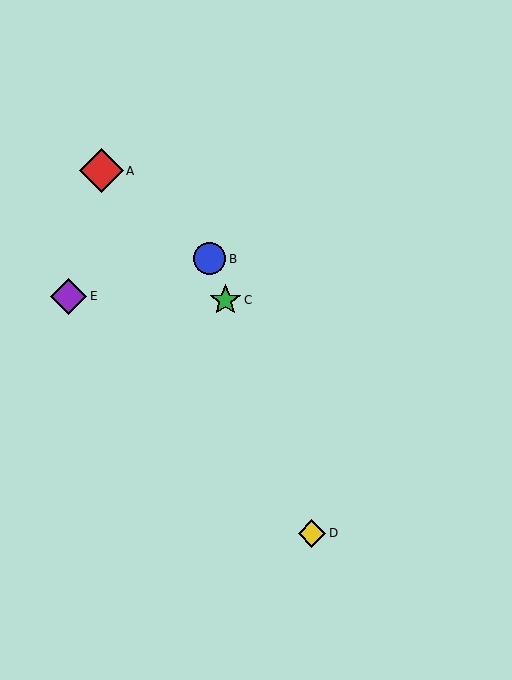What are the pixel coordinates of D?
Object D is at (312, 533).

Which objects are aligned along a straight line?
Objects B, C, D are aligned along a straight line.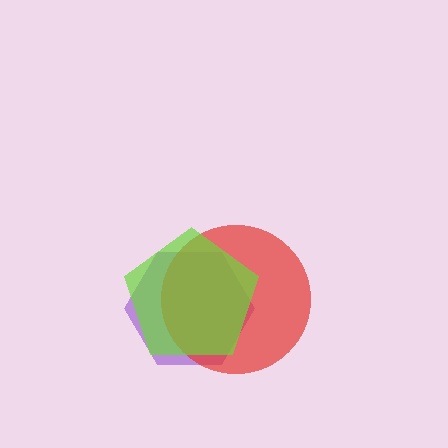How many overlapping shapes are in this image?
There are 3 overlapping shapes in the image.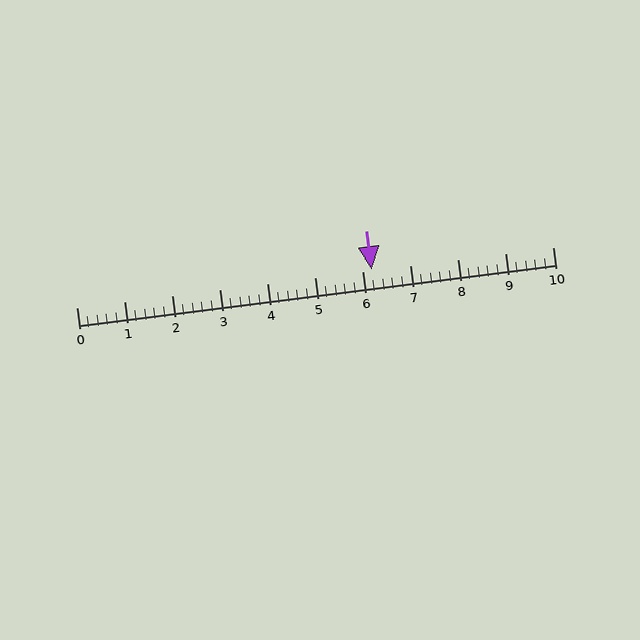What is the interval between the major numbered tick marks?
The major tick marks are spaced 1 units apart.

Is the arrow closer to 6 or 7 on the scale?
The arrow is closer to 6.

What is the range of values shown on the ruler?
The ruler shows values from 0 to 10.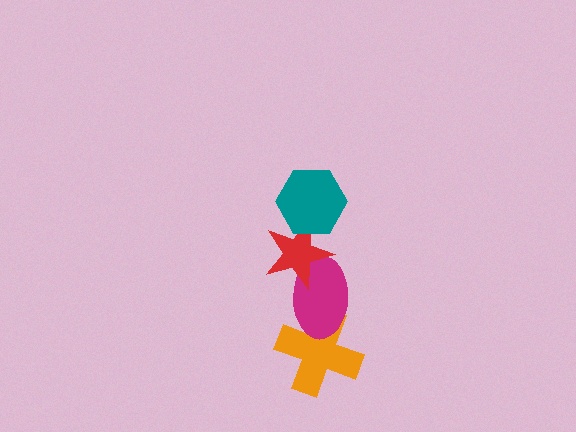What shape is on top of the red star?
The teal hexagon is on top of the red star.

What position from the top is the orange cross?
The orange cross is 4th from the top.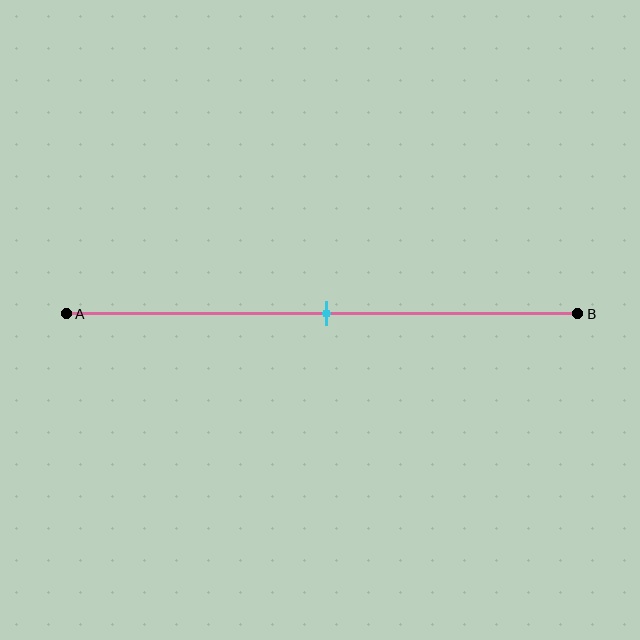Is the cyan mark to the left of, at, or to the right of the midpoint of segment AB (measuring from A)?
The cyan mark is approximately at the midpoint of segment AB.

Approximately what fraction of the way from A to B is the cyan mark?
The cyan mark is approximately 50% of the way from A to B.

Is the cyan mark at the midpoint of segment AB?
Yes, the mark is approximately at the midpoint.